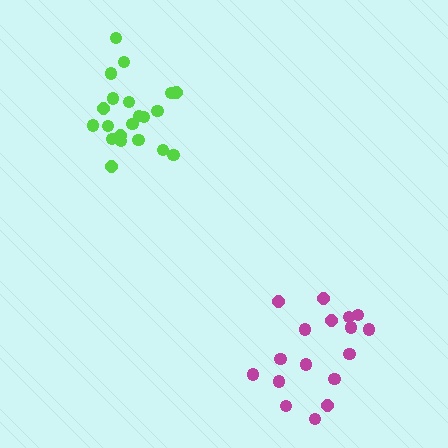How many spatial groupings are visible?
There are 2 spatial groupings.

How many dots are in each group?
Group 1: 17 dots, Group 2: 21 dots (38 total).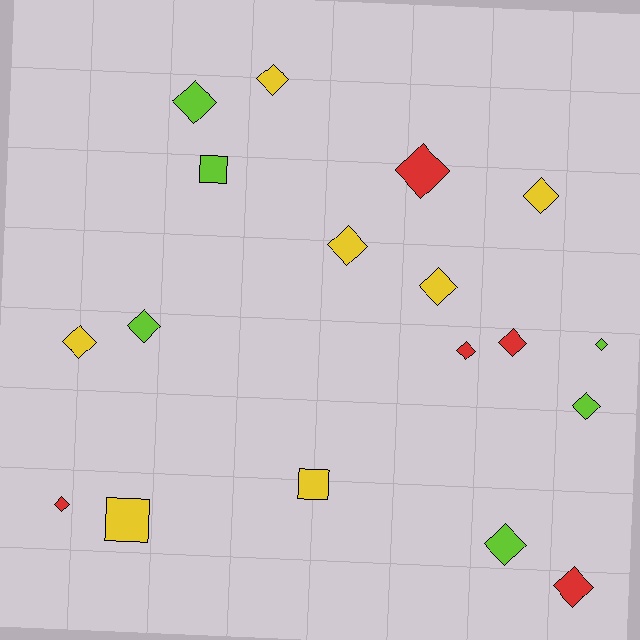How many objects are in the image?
There are 18 objects.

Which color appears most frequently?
Yellow, with 7 objects.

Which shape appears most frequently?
Diamond, with 15 objects.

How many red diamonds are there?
There are 5 red diamonds.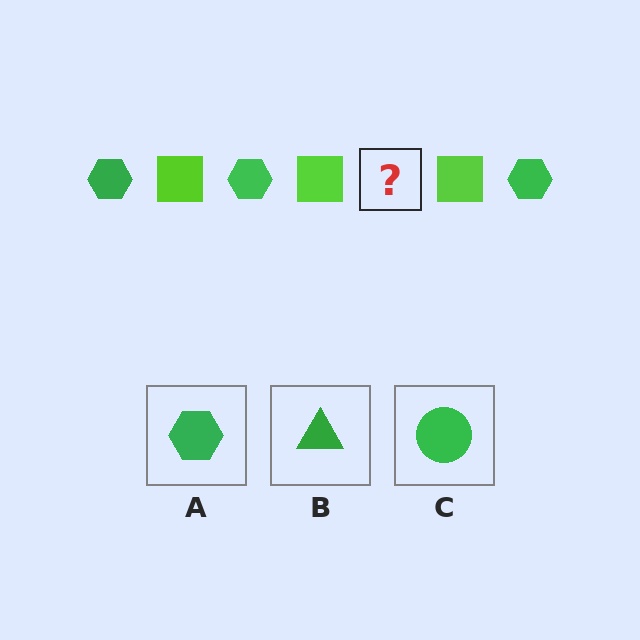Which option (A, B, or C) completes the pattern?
A.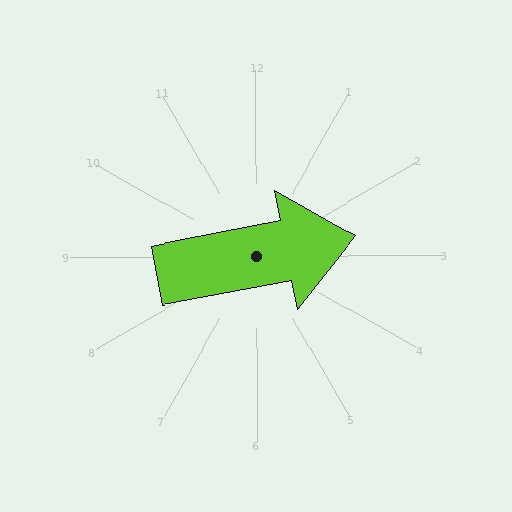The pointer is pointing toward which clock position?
Roughly 3 o'clock.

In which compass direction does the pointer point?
East.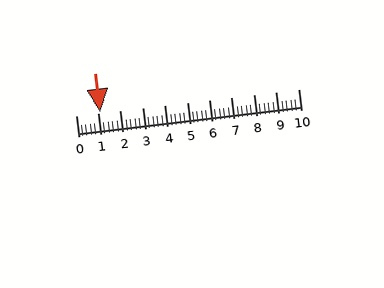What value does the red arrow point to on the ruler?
The red arrow points to approximately 1.1.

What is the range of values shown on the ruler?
The ruler shows values from 0 to 10.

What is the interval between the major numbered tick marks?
The major tick marks are spaced 1 units apart.